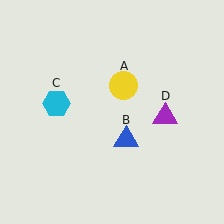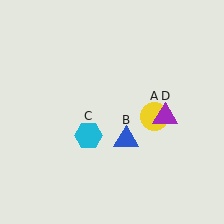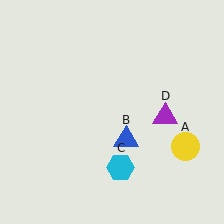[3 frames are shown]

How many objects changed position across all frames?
2 objects changed position: yellow circle (object A), cyan hexagon (object C).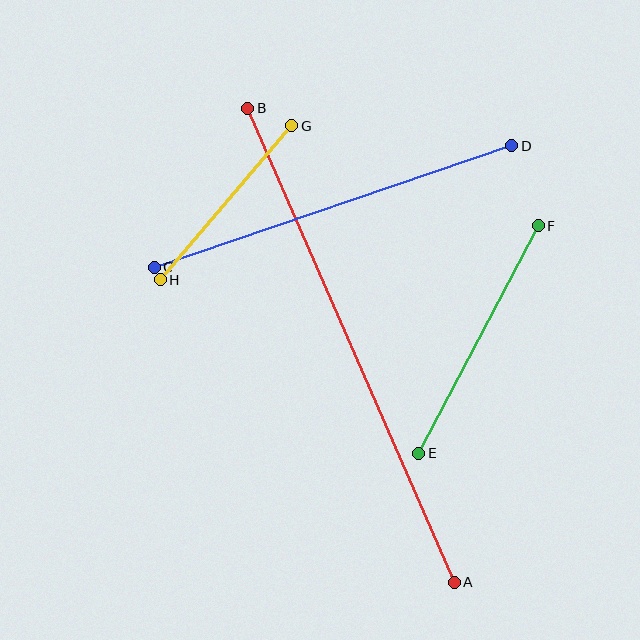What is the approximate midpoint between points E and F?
The midpoint is at approximately (479, 339) pixels.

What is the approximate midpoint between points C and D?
The midpoint is at approximately (333, 206) pixels.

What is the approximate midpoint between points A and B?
The midpoint is at approximately (351, 345) pixels.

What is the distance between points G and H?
The distance is approximately 203 pixels.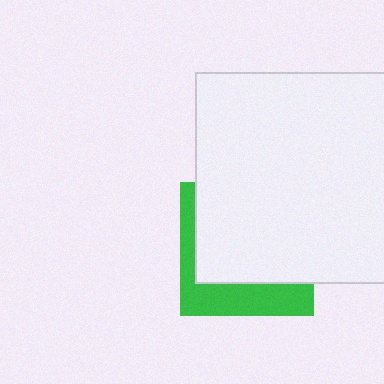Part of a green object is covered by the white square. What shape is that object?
It is a square.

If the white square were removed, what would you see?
You would see the complete green square.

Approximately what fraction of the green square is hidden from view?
Roughly 67% of the green square is hidden behind the white square.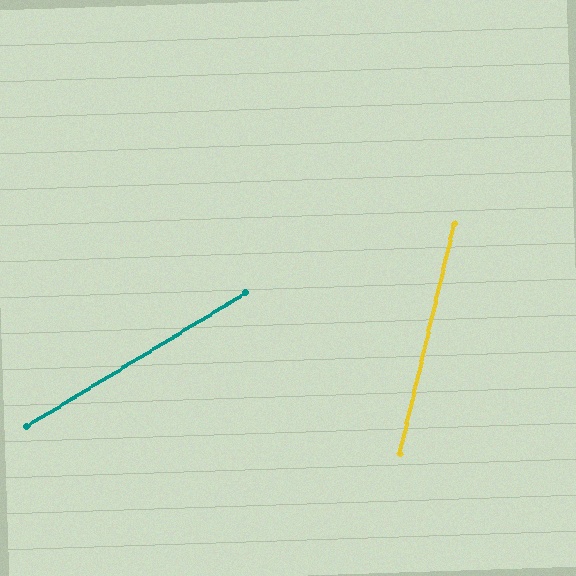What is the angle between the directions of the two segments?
Approximately 45 degrees.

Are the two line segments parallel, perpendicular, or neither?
Neither parallel nor perpendicular — they differ by about 45°.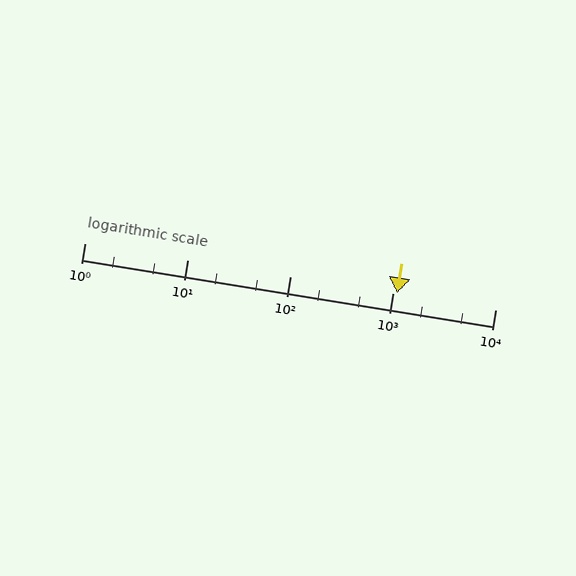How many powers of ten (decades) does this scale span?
The scale spans 4 decades, from 1 to 10000.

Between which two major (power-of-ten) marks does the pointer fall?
The pointer is between 1000 and 10000.